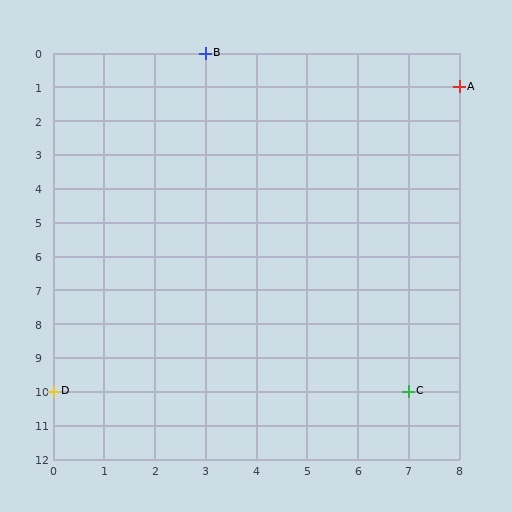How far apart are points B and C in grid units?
Points B and C are 4 columns and 10 rows apart (about 10.8 grid units diagonally).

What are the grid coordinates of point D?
Point D is at grid coordinates (0, 10).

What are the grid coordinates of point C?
Point C is at grid coordinates (7, 10).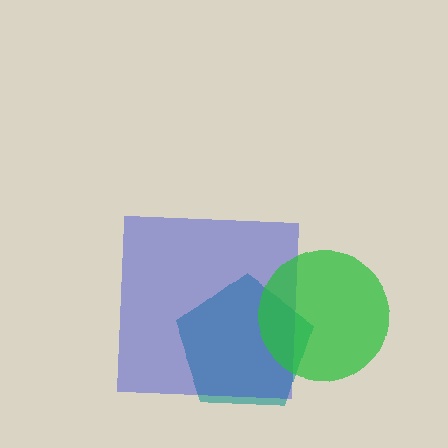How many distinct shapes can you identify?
There are 3 distinct shapes: a teal pentagon, a blue square, a green circle.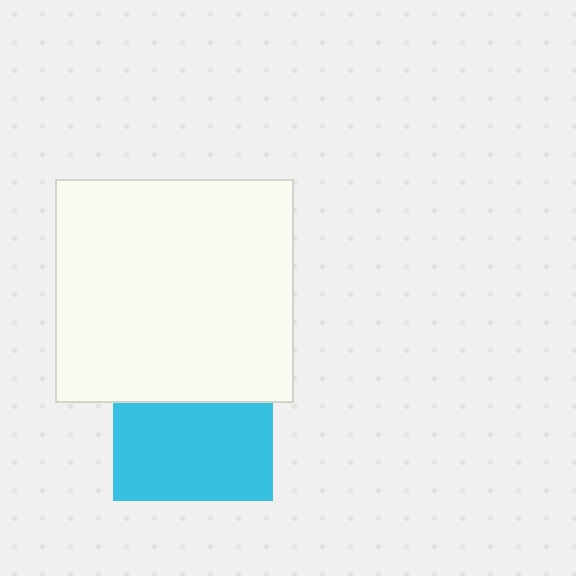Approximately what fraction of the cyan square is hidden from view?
Roughly 39% of the cyan square is hidden behind the white rectangle.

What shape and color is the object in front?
The object in front is a white rectangle.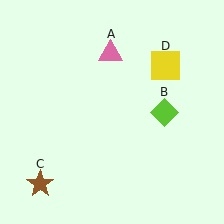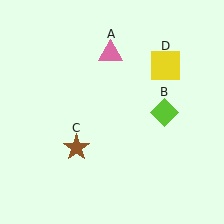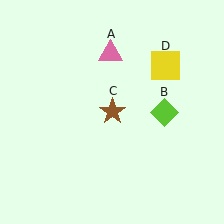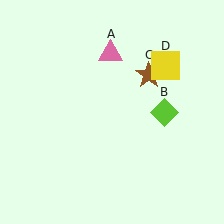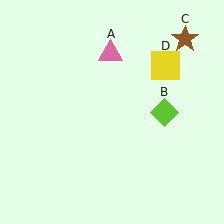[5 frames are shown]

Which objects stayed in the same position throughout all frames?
Pink triangle (object A) and lime diamond (object B) and yellow square (object D) remained stationary.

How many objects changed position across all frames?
1 object changed position: brown star (object C).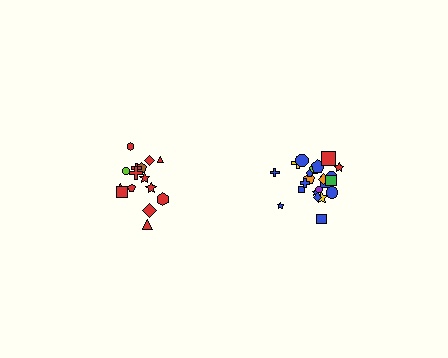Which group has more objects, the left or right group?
The right group.